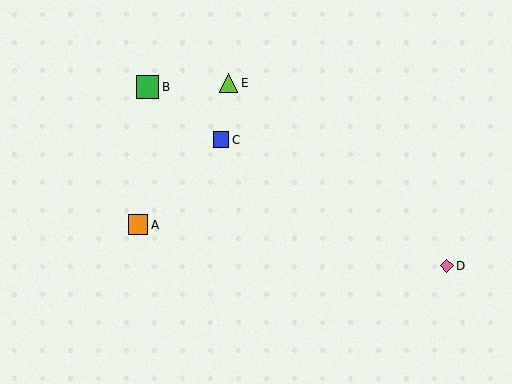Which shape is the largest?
The green square (labeled B) is the largest.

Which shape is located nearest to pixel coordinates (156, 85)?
The green square (labeled B) at (147, 87) is nearest to that location.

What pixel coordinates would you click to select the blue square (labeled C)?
Click at (221, 140) to select the blue square C.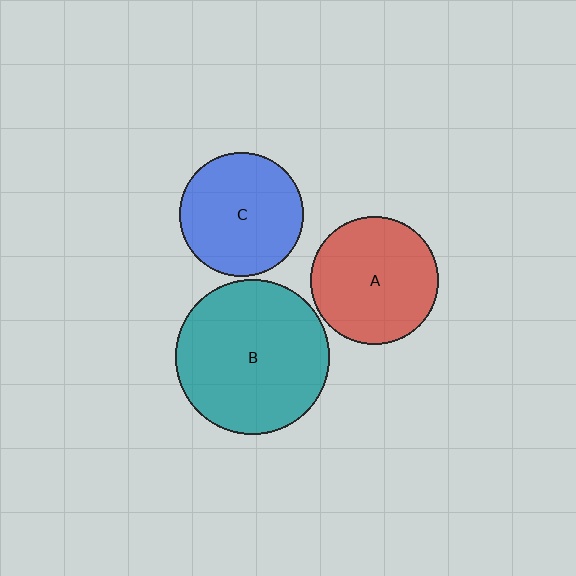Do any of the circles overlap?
No, none of the circles overlap.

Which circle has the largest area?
Circle B (teal).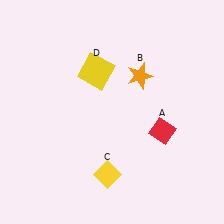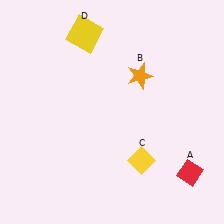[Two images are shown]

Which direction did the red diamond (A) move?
The red diamond (A) moved down.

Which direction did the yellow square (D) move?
The yellow square (D) moved up.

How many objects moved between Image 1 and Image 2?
3 objects moved between the two images.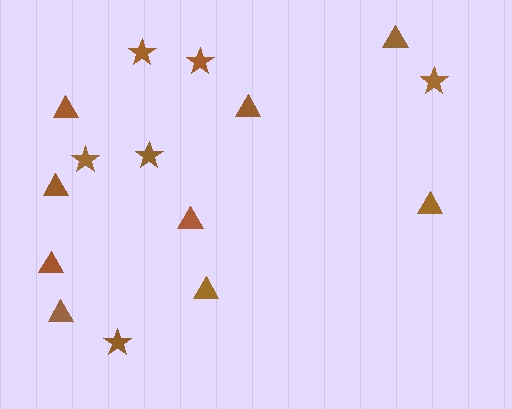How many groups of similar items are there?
There are 2 groups: one group of triangles (9) and one group of stars (6).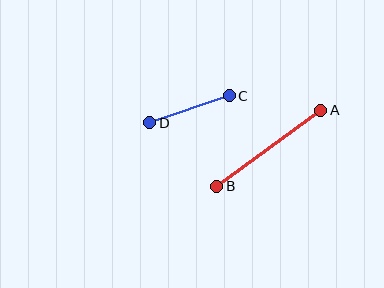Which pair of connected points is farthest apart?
Points A and B are farthest apart.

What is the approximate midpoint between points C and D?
The midpoint is at approximately (190, 109) pixels.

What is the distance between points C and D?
The distance is approximately 84 pixels.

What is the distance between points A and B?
The distance is approximately 129 pixels.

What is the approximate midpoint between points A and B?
The midpoint is at approximately (269, 148) pixels.